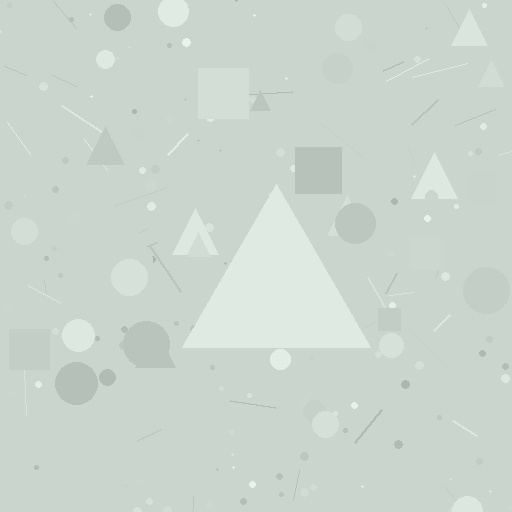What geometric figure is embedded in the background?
A triangle is embedded in the background.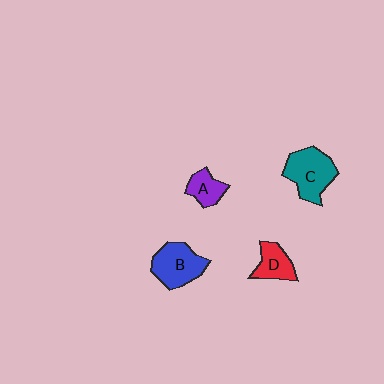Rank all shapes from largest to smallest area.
From largest to smallest: C (teal), B (blue), D (red), A (purple).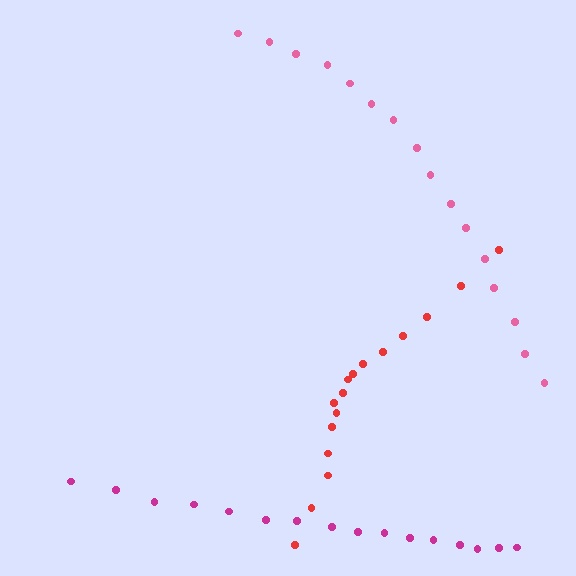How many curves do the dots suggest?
There are 3 distinct paths.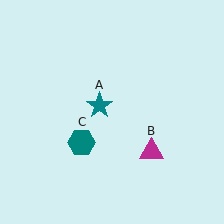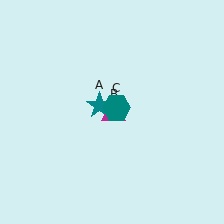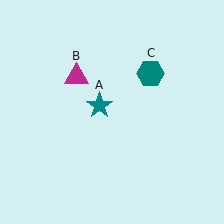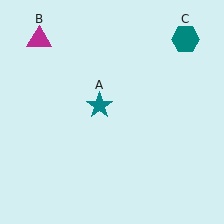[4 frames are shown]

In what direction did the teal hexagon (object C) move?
The teal hexagon (object C) moved up and to the right.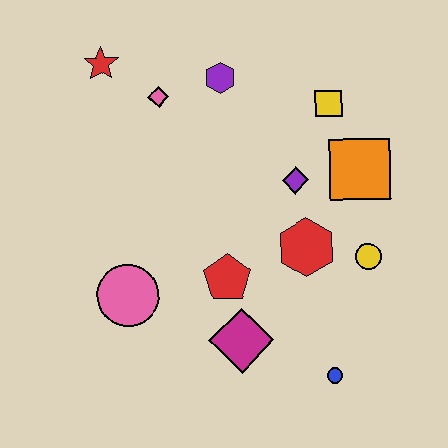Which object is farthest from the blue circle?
The red star is farthest from the blue circle.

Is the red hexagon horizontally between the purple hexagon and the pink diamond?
No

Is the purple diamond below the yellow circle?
No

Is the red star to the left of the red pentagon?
Yes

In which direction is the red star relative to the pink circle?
The red star is above the pink circle.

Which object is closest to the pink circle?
The red pentagon is closest to the pink circle.